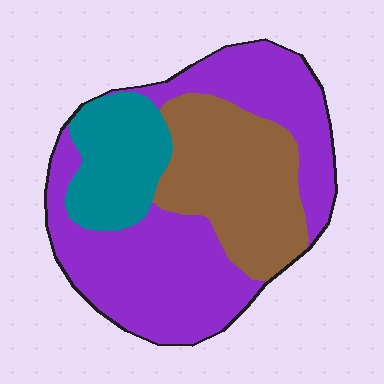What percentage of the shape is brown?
Brown covers about 30% of the shape.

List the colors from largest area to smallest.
From largest to smallest: purple, brown, teal.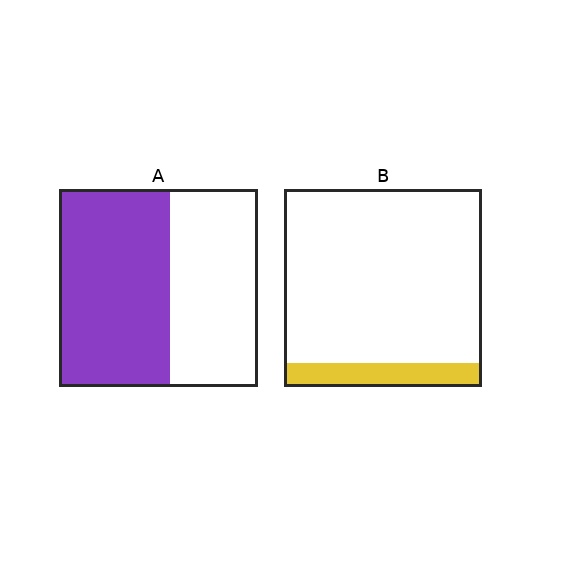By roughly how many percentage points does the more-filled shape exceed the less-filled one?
By roughly 45 percentage points (A over B).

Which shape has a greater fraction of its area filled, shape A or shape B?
Shape A.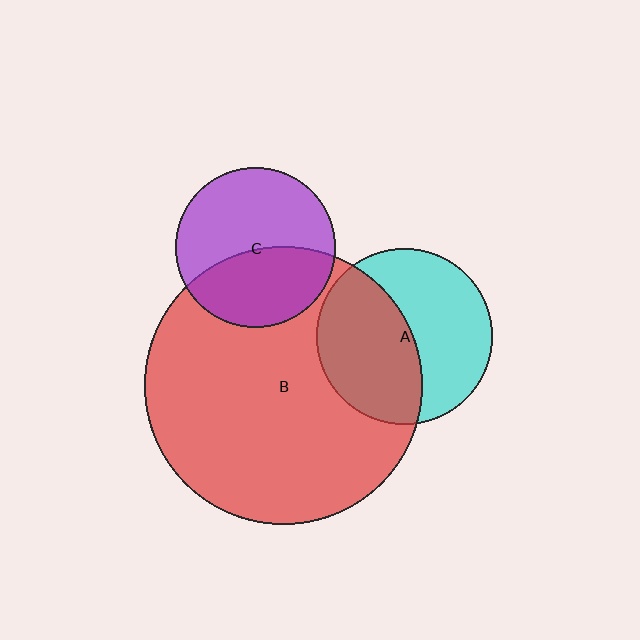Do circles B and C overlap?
Yes.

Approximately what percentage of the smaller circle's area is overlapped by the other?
Approximately 40%.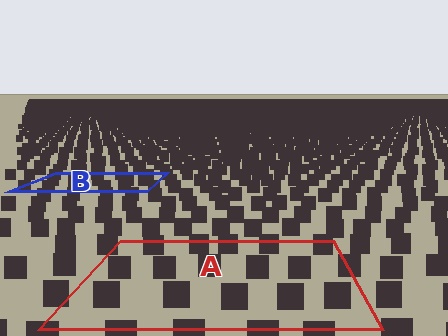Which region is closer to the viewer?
Region A is closer. The texture elements there are larger and more spread out.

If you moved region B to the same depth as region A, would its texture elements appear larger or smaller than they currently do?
They would appear larger. At a closer depth, the same texture elements are projected at a bigger on-screen size.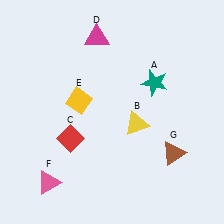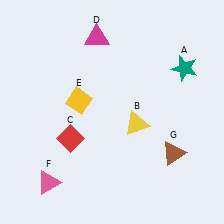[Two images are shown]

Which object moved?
The teal star (A) moved right.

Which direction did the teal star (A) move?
The teal star (A) moved right.